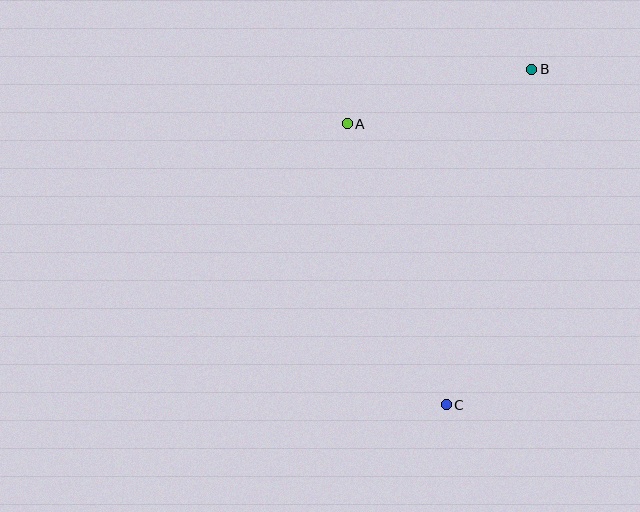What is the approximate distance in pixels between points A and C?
The distance between A and C is approximately 298 pixels.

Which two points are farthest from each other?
Points B and C are farthest from each other.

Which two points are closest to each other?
Points A and B are closest to each other.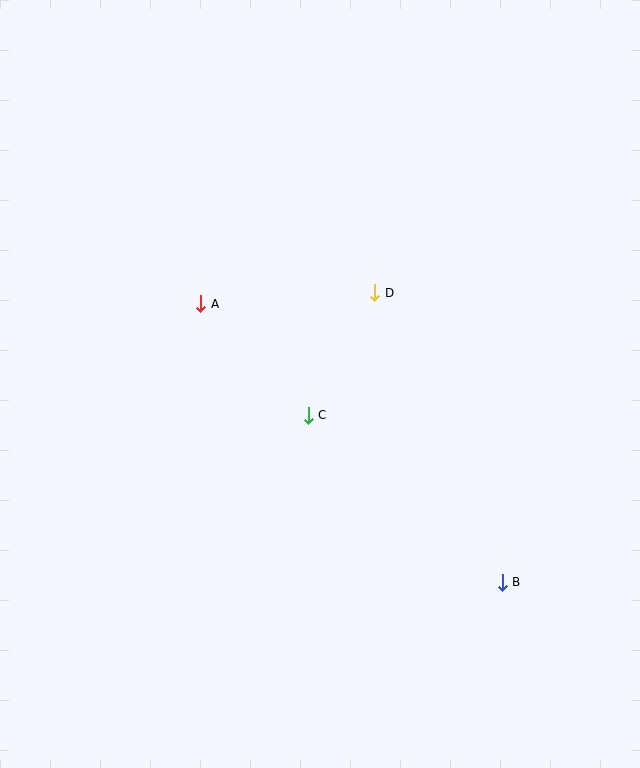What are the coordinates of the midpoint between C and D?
The midpoint between C and D is at (341, 354).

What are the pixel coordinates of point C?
Point C is at (308, 415).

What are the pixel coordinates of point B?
Point B is at (502, 582).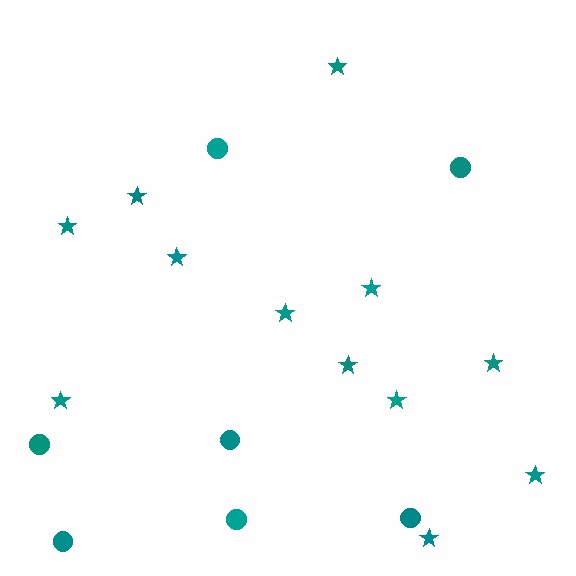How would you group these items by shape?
There are 2 groups: one group of stars (12) and one group of circles (7).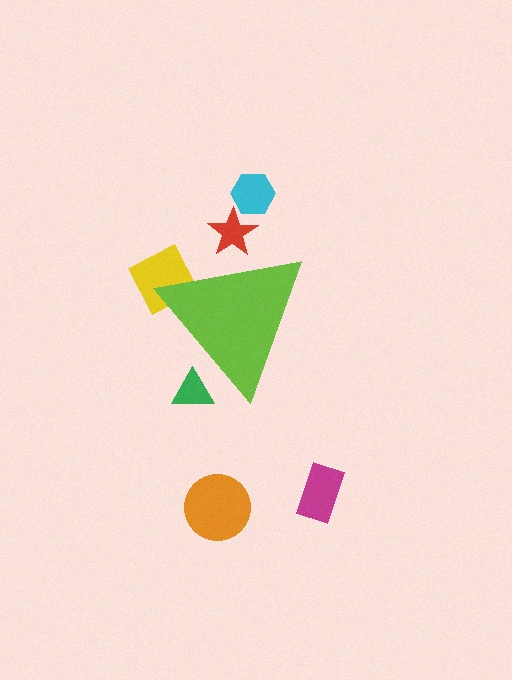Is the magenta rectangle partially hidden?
No, the magenta rectangle is fully visible.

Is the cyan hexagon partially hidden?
No, the cyan hexagon is fully visible.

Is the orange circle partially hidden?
No, the orange circle is fully visible.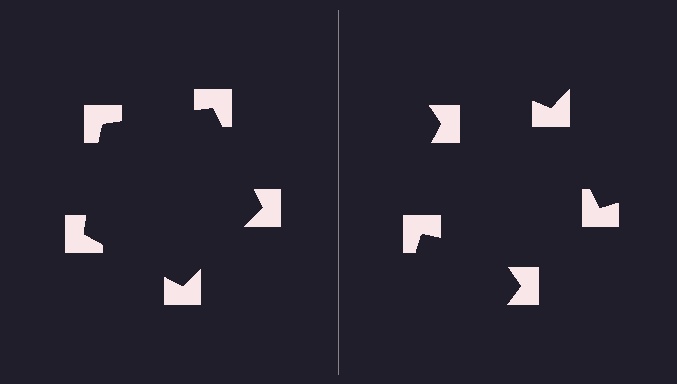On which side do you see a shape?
An illusory pentagon appears on the left side. On the right side the wedge cuts are rotated, so no coherent shape forms.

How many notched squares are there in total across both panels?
10 — 5 on each side.